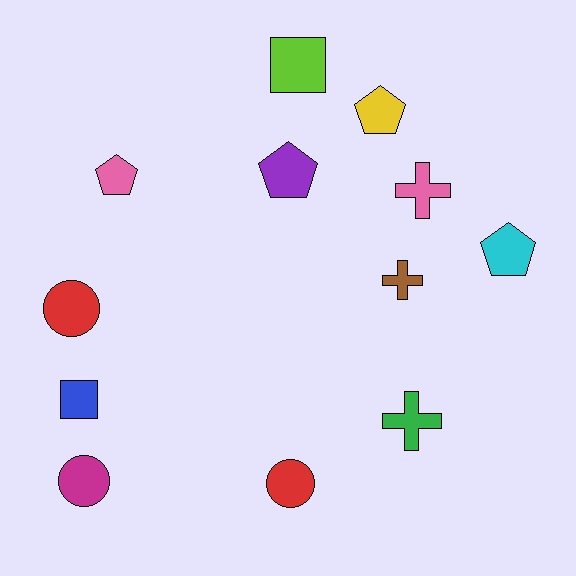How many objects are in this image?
There are 12 objects.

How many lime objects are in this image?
There is 1 lime object.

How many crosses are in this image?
There are 3 crosses.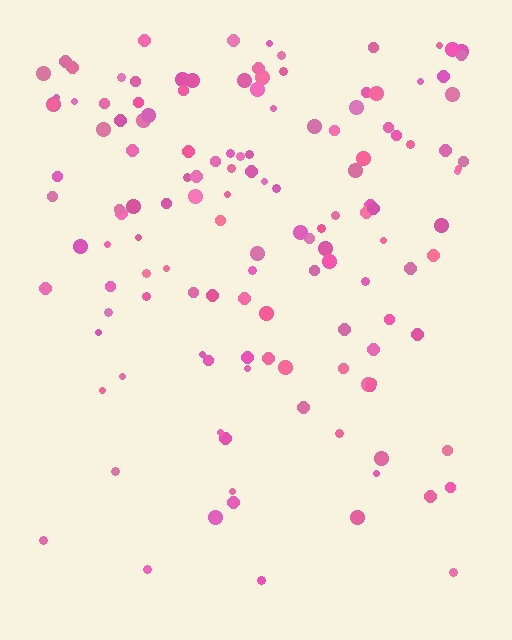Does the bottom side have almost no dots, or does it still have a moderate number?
Still a moderate number, just noticeably fewer than the top.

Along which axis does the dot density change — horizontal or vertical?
Vertical.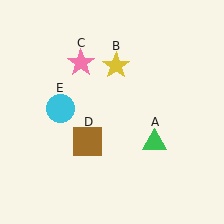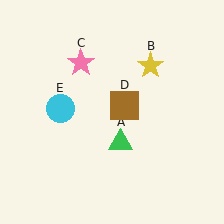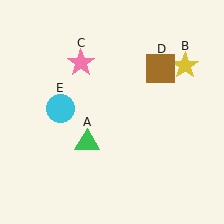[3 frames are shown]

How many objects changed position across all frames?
3 objects changed position: green triangle (object A), yellow star (object B), brown square (object D).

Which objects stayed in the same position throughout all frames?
Pink star (object C) and cyan circle (object E) remained stationary.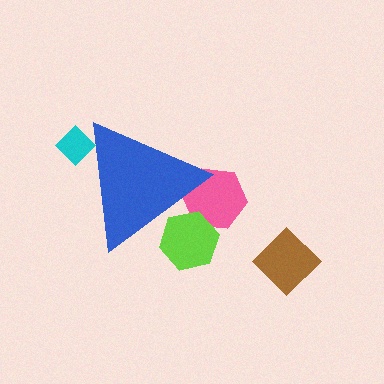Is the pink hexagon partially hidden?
Yes, the pink hexagon is partially hidden behind the blue triangle.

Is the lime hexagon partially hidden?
Yes, the lime hexagon is partially hidden behind the blue triangle.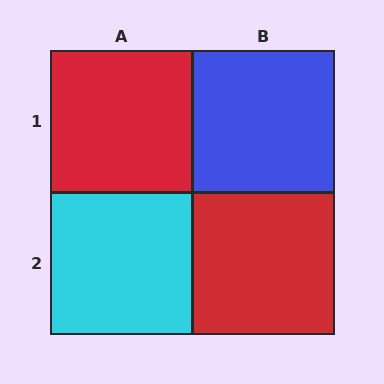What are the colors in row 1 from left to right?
Red, blue.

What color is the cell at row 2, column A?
Cyan.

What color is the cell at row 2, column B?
Red.